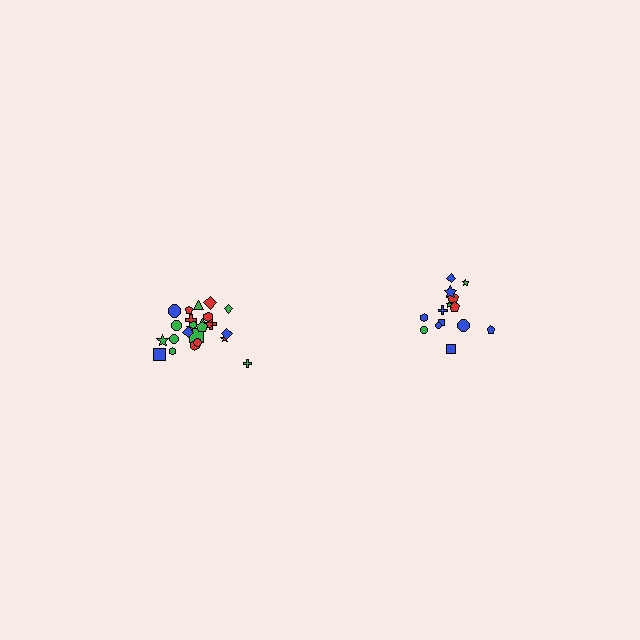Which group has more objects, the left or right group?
The left group.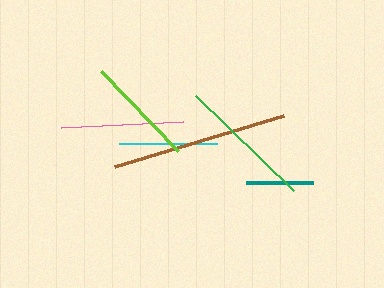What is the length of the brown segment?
The brown segment is approximately 176 pixels long.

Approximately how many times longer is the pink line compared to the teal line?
The pink line is approximately 1.8 times the length of the teal line.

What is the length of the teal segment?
The teal segment is approximately 67 pixels long.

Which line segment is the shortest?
The teal line is the shortest at approximately 67 pixels.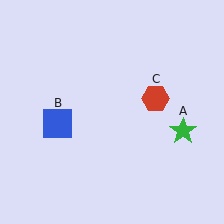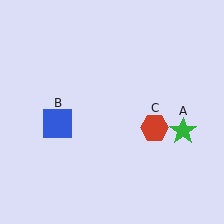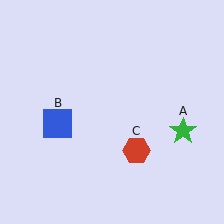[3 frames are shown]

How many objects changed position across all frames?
1 object changed position: red hexagon (object C).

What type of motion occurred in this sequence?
The red hexagon (object C) rotated clockwise around the center of the scene.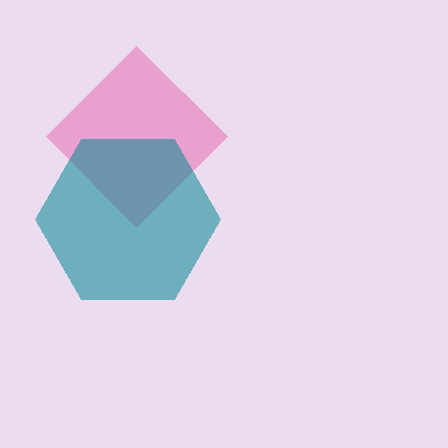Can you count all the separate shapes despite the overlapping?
Yes, there are 2 separate shapes.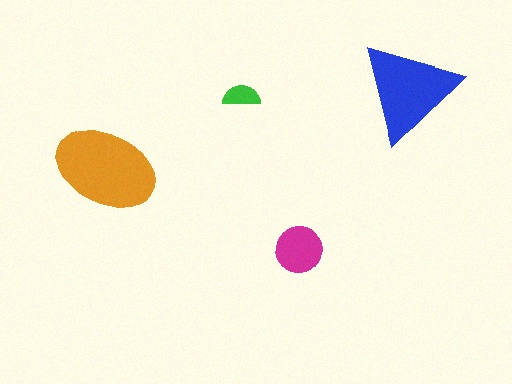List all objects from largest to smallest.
The orange ellipse, the blue triangle, the magenta circle, the green semicircle.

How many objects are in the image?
There are 4 objects in the image.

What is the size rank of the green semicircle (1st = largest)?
4th.